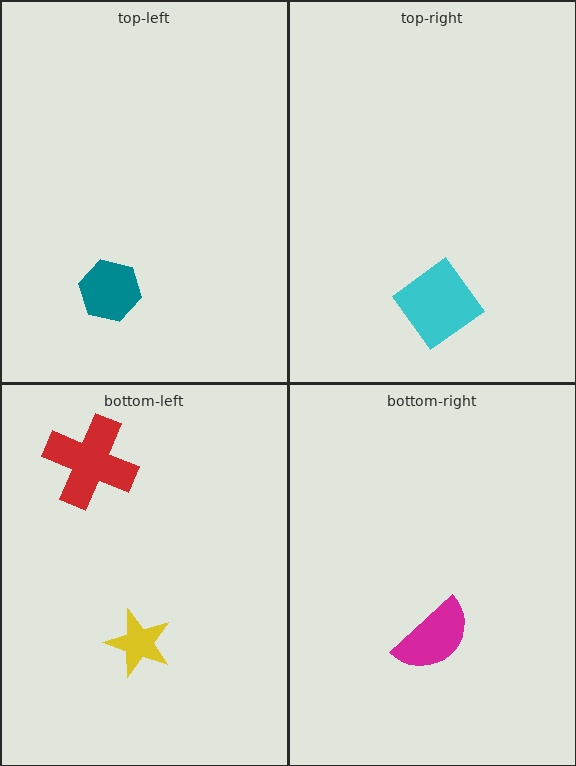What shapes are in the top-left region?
The teal hexagon.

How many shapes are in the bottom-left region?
2.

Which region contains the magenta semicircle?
The bottom-right region.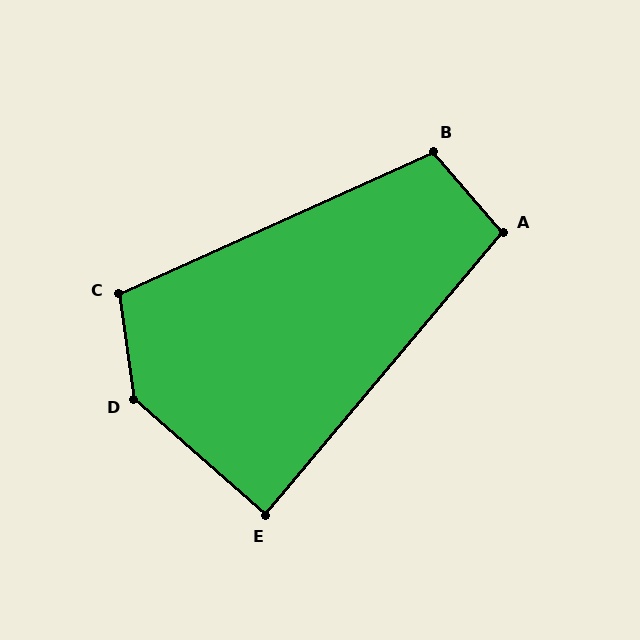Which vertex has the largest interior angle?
D, at approximately 139 degrees.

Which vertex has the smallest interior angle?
E, at approximately 89 degrees.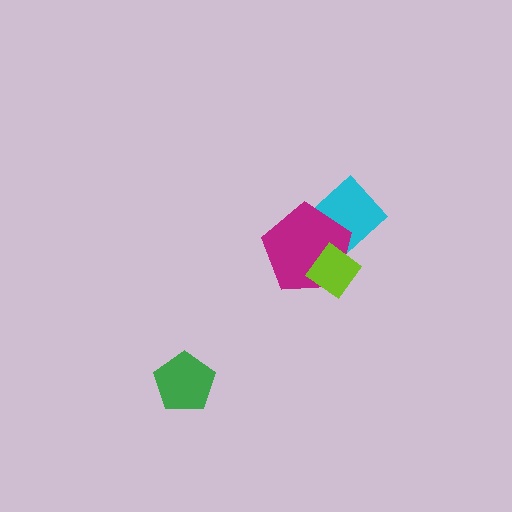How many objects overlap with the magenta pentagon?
2 objects overlap with the magenta pentagon.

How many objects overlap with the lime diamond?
2 objects overlap with the lime diamond.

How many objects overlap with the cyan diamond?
2 objects overlap with the cyan diamond.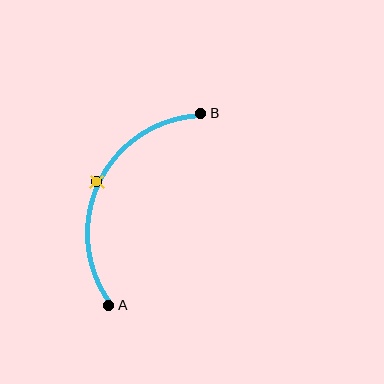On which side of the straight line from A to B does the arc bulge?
The arc bulges to the left of the straight line connecting A and B.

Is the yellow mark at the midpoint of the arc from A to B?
Yes. The yellow mark lies on the arc at equal arc-length from both A and B — it is the arc midpoint.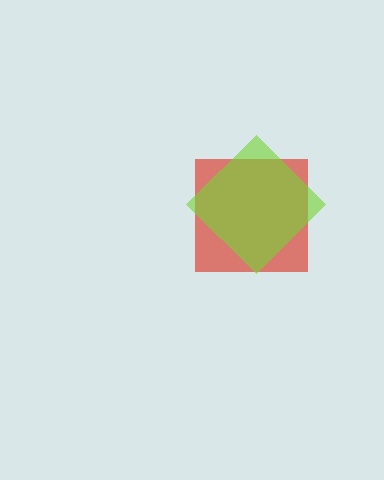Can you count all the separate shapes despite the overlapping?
Yes, there are 2 separate shapes.